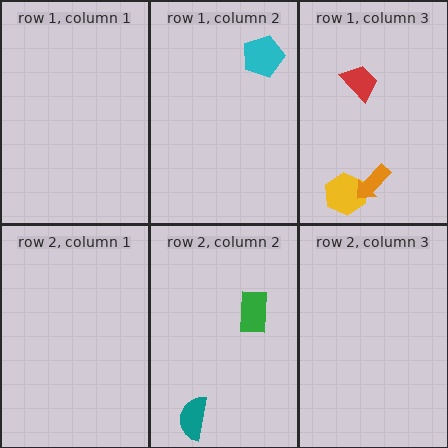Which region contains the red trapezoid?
The row 1, column 3 region.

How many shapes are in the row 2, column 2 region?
2.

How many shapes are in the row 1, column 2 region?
1.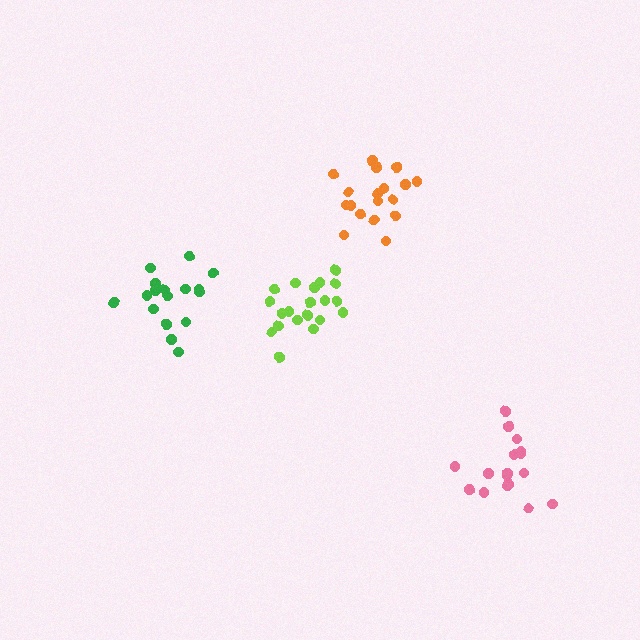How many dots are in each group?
Group 1: 18 dots, Group 2: 17 dots, Group 3: 17 dots, Group 4: 20 dots (72 total).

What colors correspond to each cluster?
The clusters are colored: orange, pink, green, lime.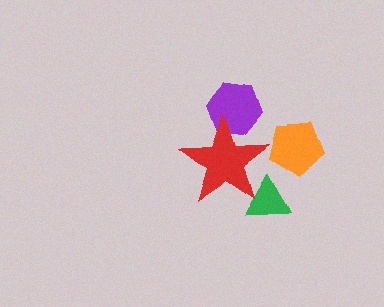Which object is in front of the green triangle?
The red star is in front of the green triangle.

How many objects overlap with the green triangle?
1 object overlaps with the green triangle.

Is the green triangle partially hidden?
Yes, it is partially covered by another shape.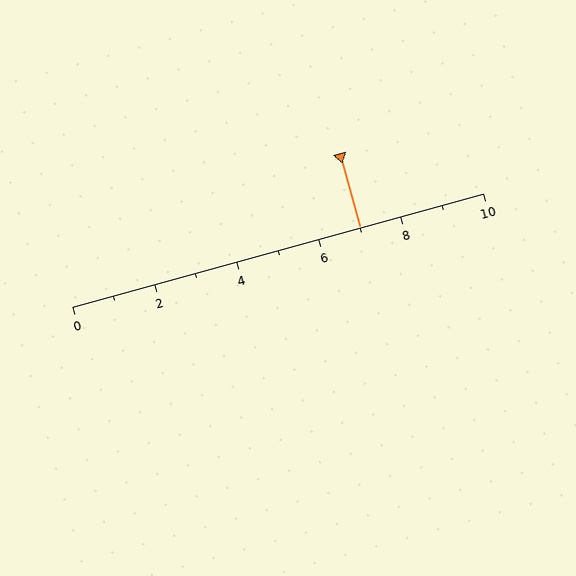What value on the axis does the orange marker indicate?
The marker indicates approximately 7.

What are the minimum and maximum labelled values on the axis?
The axis runs from 0 to 10.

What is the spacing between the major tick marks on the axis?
The major ticks are spaced 2 apart.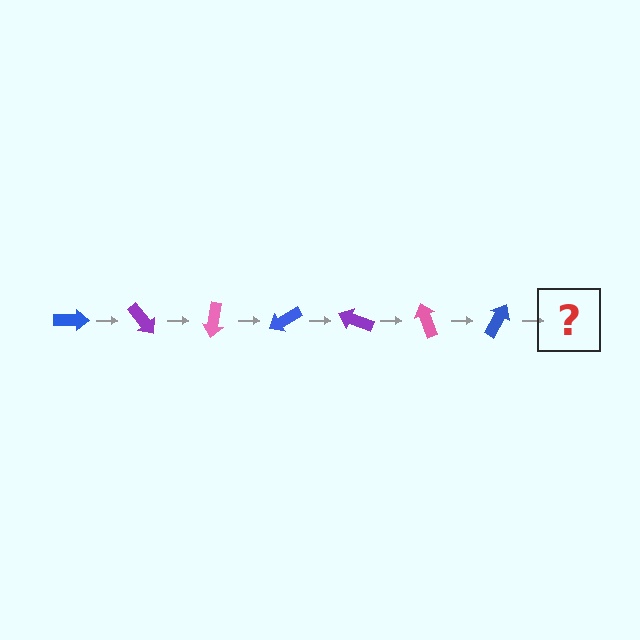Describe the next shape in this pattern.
It should be a purple arrow, rotated 350 degrees from the start.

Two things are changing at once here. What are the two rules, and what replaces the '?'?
The two rules are that it rotates 50 degrees each step and the color cycles through blue, purple, and pink. The '?' should be a purple arrow, rotated 350 degrees from the start.